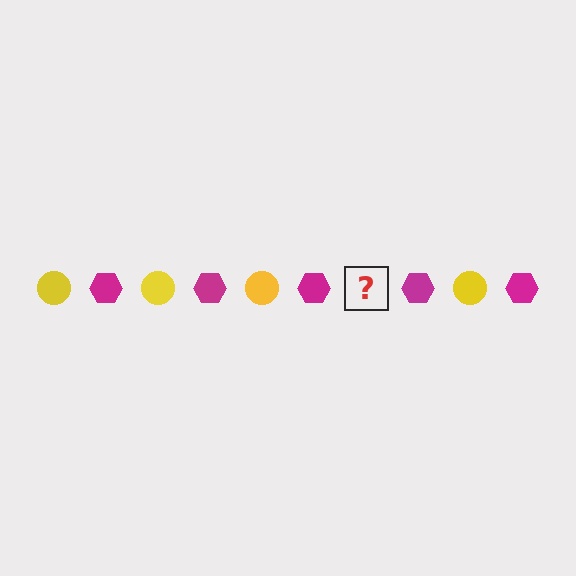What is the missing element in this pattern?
The missing element is a yellow circle.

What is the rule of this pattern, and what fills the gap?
The rule is that the pattern alternates between yellow circle and magenta hexagon. The gap should be filled with a yellow circle.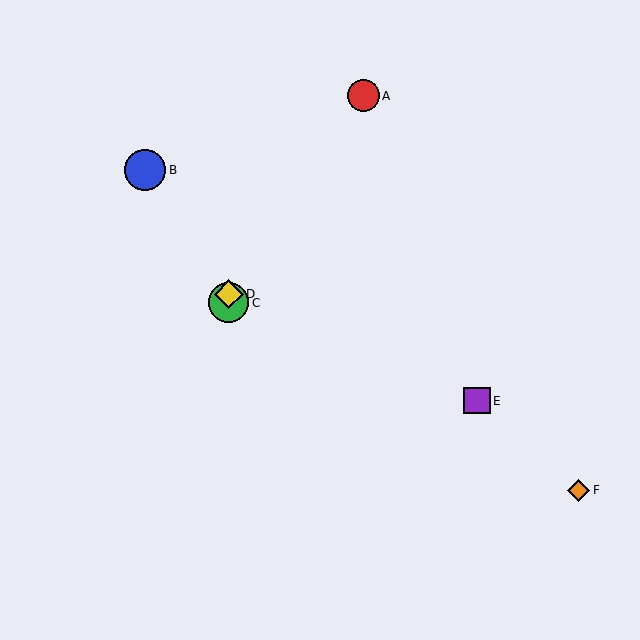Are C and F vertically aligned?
No, C is at x≈229 and F is at x≈579.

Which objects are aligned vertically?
Objects C, D are aligned vertically.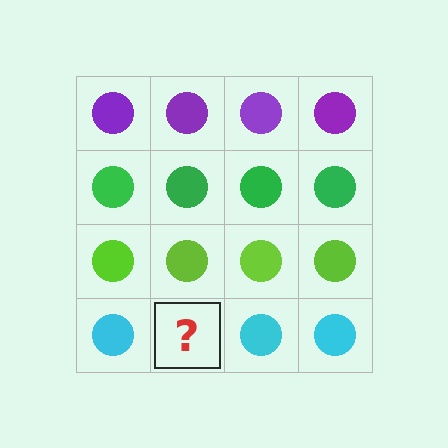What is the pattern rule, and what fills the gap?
The rule is that each row has a consistent color. The gap should be filled with a cyan circle.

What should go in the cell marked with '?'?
The missing cell should contain a cyan circle.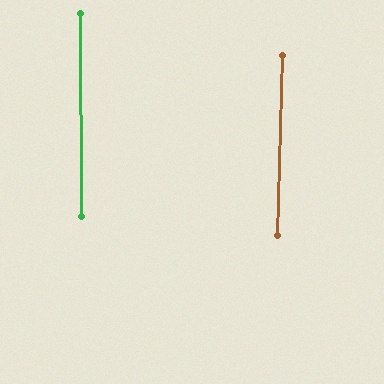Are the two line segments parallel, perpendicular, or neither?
Parallel — their directions differ by only 1.9°.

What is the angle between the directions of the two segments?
Approximately 2 degrees.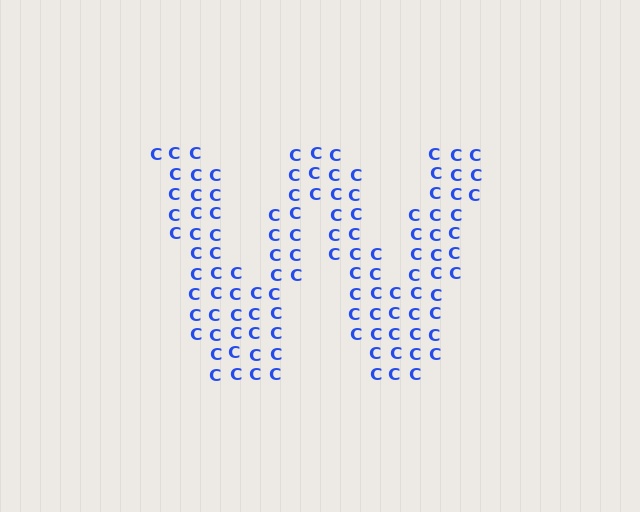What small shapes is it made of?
It is made of small letter C's.